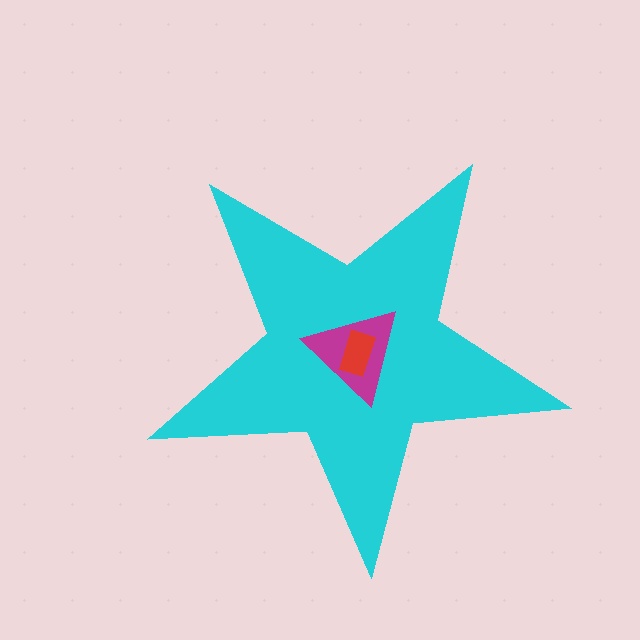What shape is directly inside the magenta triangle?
The red rectangle.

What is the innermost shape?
The red rectangle.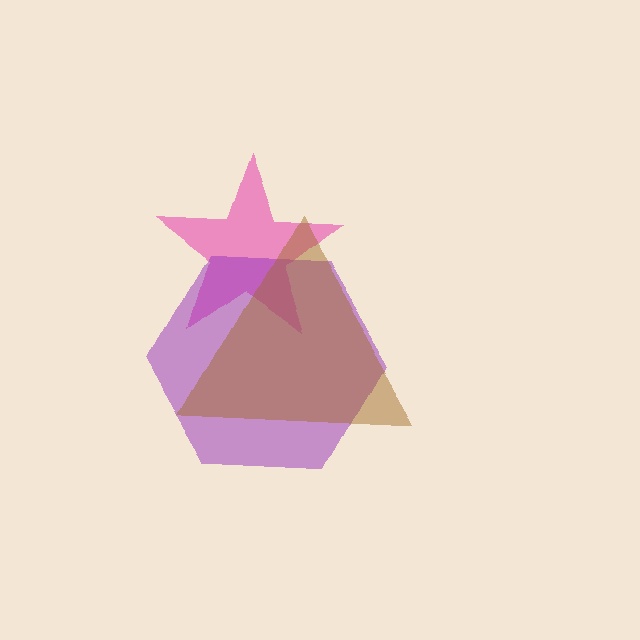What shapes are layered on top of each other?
The layered shapes are: a pink star, a purple hexagon, a brown triangle.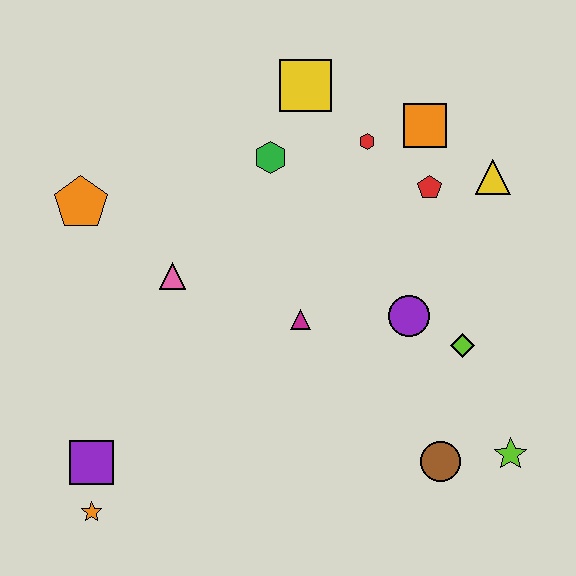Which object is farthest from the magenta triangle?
The orange star is farthest from the magenta triangle.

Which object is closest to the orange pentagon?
The pink triangle is closest to the orange pentagon.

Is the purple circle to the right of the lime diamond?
No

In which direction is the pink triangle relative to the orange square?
The pink triangle is to the left of the orange square.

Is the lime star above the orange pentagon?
No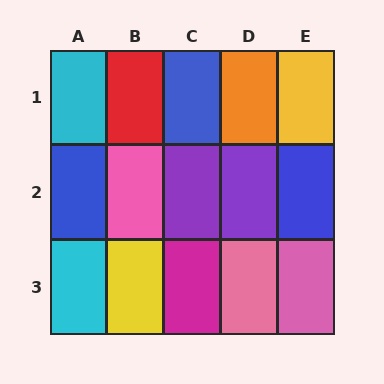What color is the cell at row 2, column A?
Blue.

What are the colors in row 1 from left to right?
Cyan, red, blue, orange, yellow.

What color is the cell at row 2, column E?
Blue.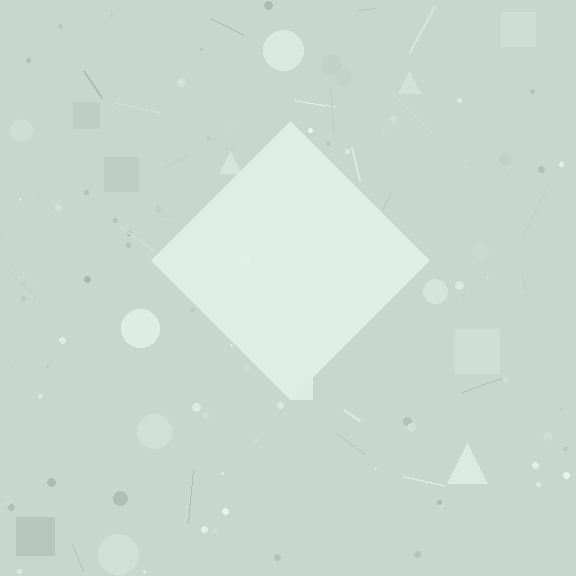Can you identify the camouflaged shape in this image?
The camouflaged shape is a diamond.